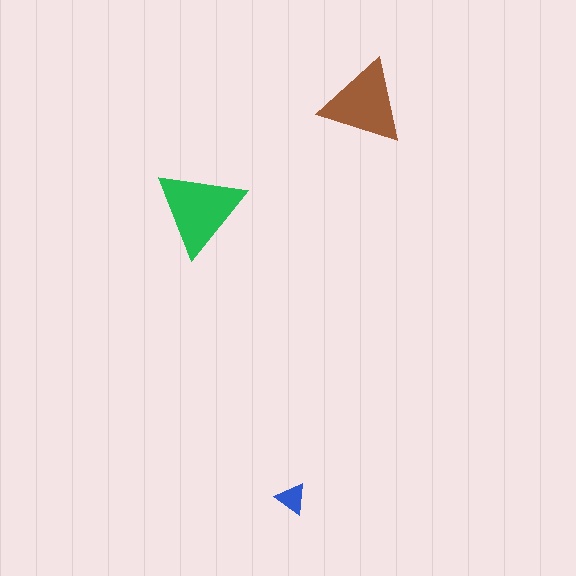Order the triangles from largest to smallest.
the green one, the brown one, the blue one.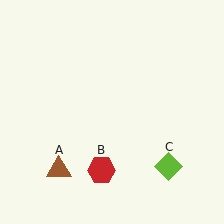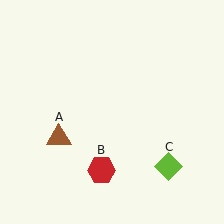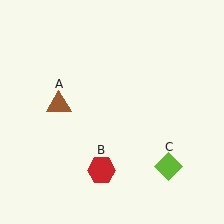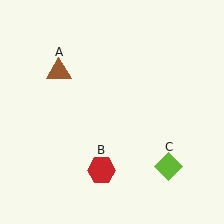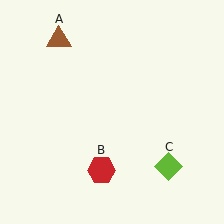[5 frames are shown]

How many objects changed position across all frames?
1 object changed position: brown triangle (object A).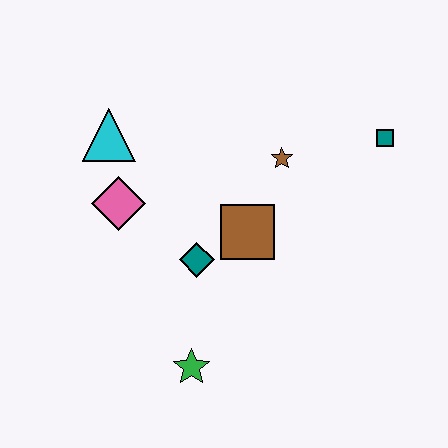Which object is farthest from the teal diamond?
The teal square is farthest from the teal diamond.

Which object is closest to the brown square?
The teal diamond is closest to the brown square.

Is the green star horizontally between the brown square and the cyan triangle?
Yes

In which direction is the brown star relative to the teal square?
The brown star is to the left of the teal square.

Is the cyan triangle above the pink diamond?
Yes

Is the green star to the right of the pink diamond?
Yes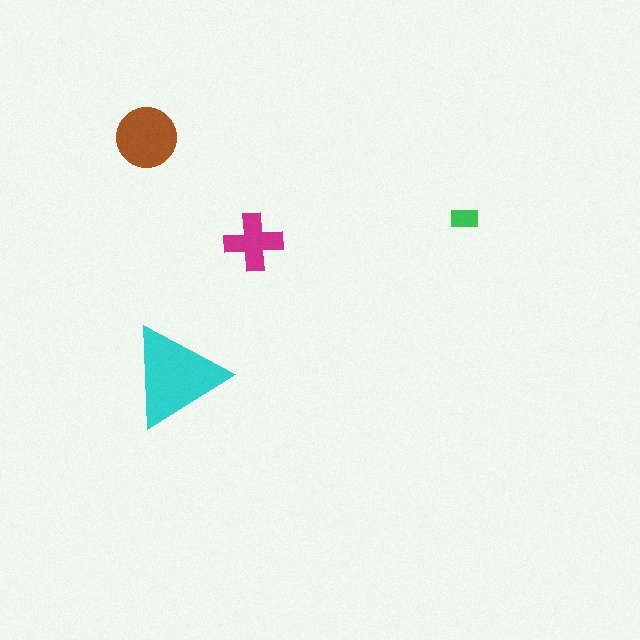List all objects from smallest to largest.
The green rectangle, the magenta cross, the brown circle, the cyan triangle.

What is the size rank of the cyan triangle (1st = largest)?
1st.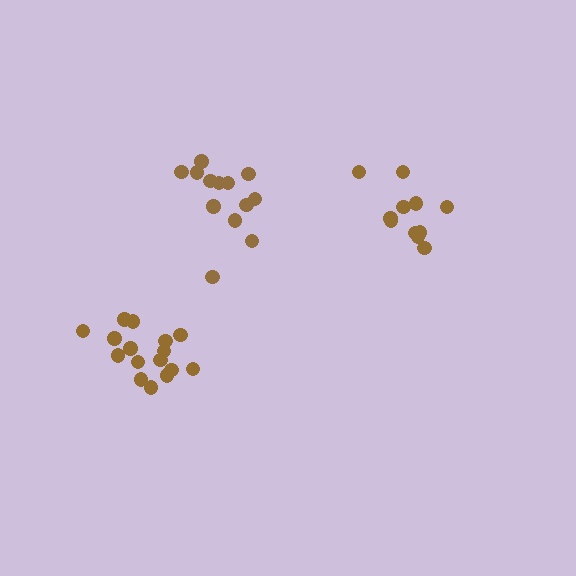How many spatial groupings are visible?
There are 3 spatial groupings.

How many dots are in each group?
Group 1: 16 dots, Group 2: 11 dots, Group 3: 13 dots (40 total).